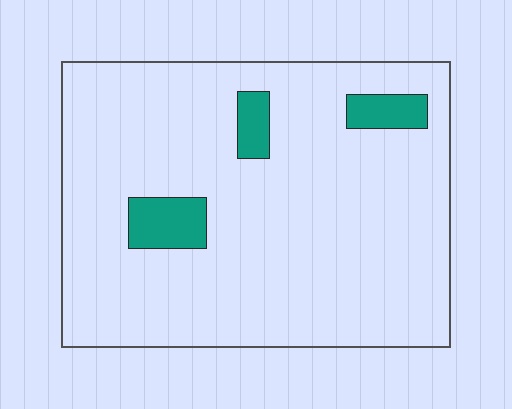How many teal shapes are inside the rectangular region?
3.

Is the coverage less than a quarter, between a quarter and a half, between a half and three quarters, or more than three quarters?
Less than a quarter.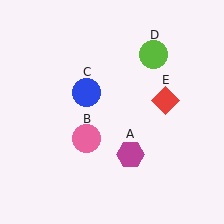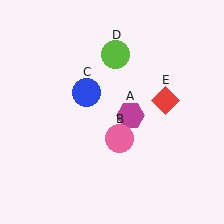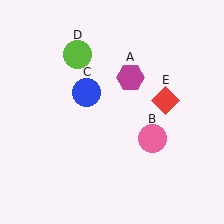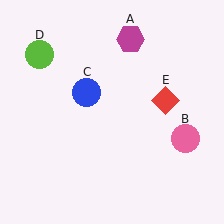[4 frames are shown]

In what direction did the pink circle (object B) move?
The pink circle (object B) moved right.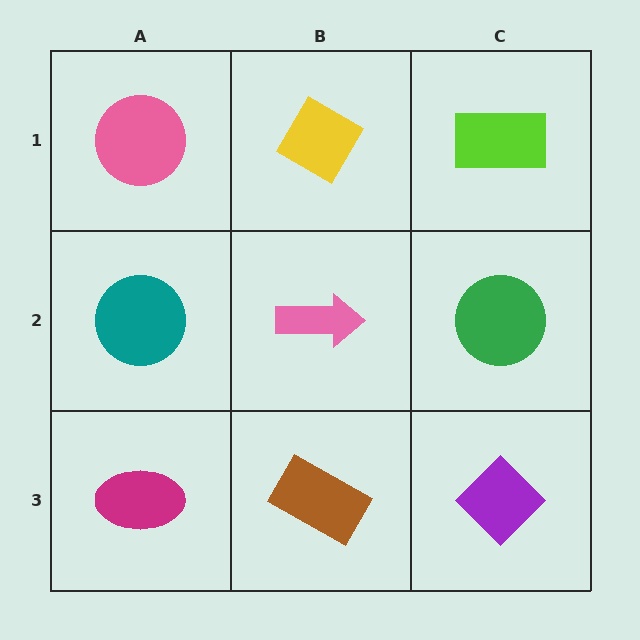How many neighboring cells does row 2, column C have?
3.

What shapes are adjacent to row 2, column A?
A pink circle (row 1, column A), a magenta ellipse (row 3, column A), a pink arrow (row 2, column B).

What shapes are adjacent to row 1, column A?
A teal circle (row 2, column A), a yellow diamond (row 1, column B).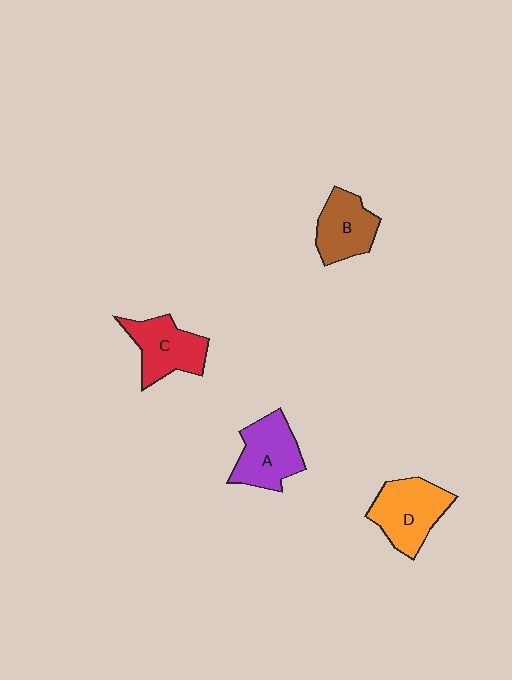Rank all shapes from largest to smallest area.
From largest to smallest: D (orange), A (purple), C (red), B (brown).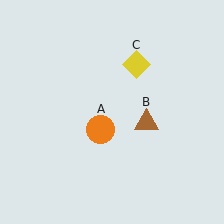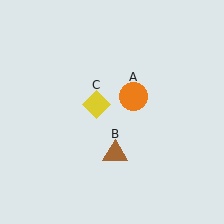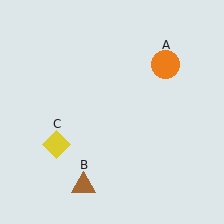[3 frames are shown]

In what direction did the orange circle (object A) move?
The orange circle (object A) moved up and to the right.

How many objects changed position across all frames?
3 objects changed position: orange circle (object A), brown triangle (object B), yellow diamond (object C).